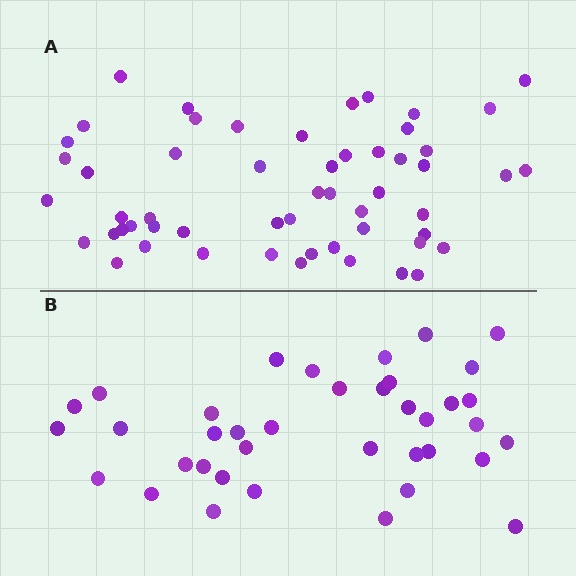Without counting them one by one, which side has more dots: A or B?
Region A (the top region) has more dots.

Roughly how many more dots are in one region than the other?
Region A has approximately 15 more dots than region B.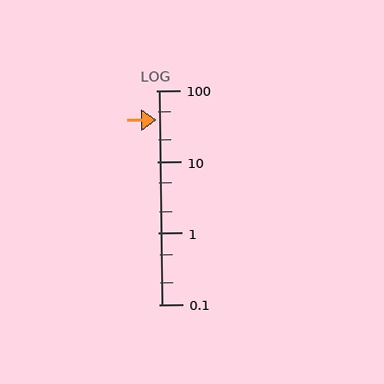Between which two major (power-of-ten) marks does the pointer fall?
The pointer is between 10 and 100.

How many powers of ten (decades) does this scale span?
The scale spans 3 decades, from 0.1 to 100.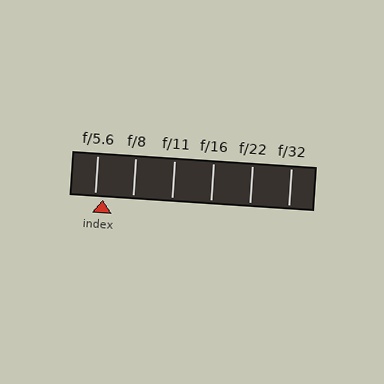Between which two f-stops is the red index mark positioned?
The index mark is between f/5.6 and f/8.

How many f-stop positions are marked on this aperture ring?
There are 6 f-stop positions marked.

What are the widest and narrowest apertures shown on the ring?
The widest aperture shown is f/5.6 and the narrowest is f/32.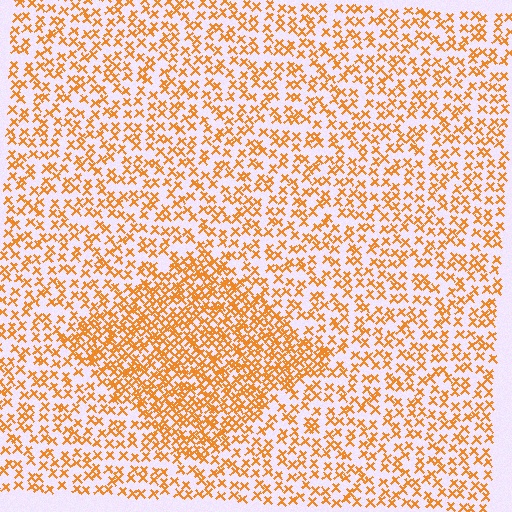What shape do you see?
I see a diamond.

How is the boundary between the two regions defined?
The boundary is defined by a change in element density (approximately 2.0x ratio). All elements are the same color, size, and shape.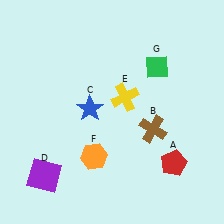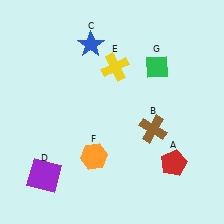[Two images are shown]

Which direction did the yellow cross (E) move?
The yellow cross (E) moved up.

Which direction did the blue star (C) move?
The blue star (C) moved up.